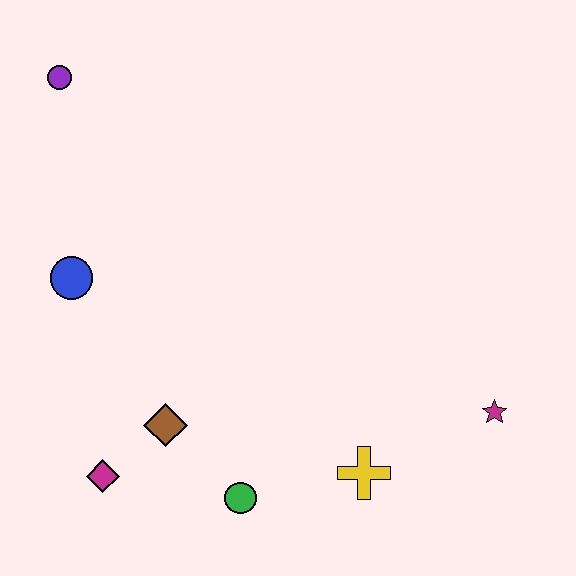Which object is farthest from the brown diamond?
The purple circle is farthest from the brown diamond.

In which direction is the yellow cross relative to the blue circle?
The yellow cross is to the right of the blue circle.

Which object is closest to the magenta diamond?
The brown diamond is closest to the magenta diamond.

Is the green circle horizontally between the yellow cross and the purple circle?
Yes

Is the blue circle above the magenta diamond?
Yes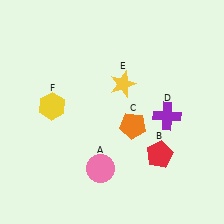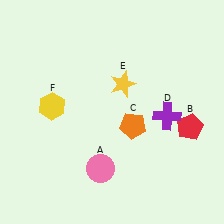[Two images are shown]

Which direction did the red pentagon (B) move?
The red pentagon (B) moved right.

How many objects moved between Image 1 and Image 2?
1 object moved between the two images.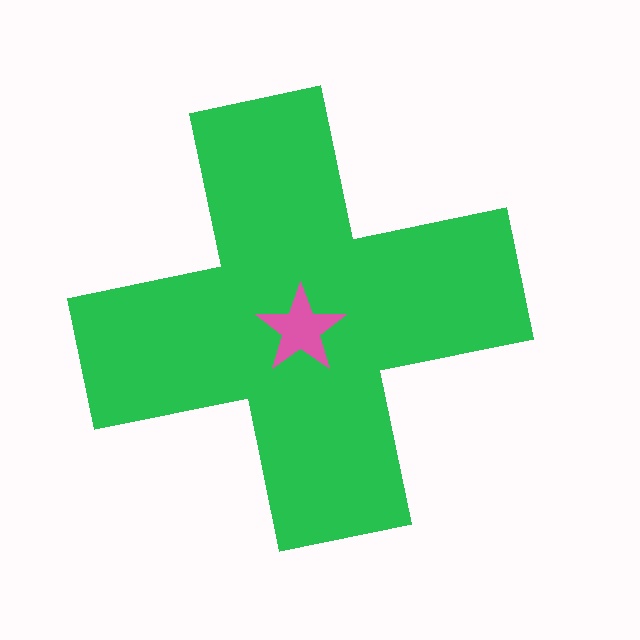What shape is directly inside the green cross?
The pink star.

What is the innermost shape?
The pink star.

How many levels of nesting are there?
2.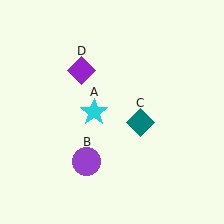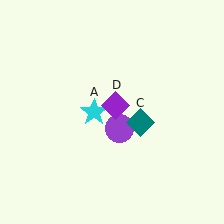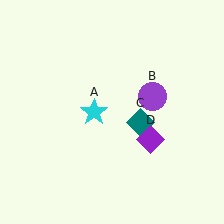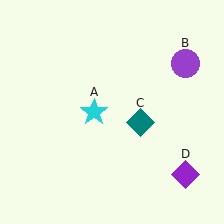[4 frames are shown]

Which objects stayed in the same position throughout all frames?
Cyan star (object A) and teal diamond (object C) remained stationary.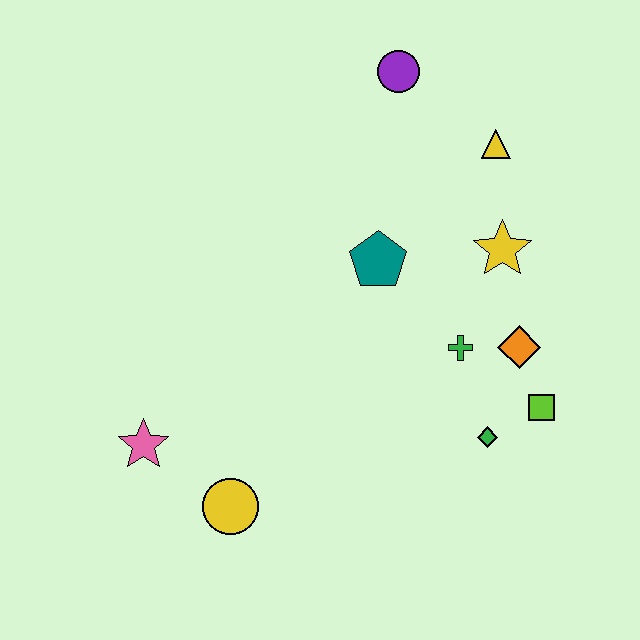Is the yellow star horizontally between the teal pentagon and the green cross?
No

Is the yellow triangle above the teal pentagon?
Yes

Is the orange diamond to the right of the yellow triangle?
Yes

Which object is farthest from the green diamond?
The purple circle is farthest from the green diamond.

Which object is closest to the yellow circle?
The pink star is closest to the yellow circle.